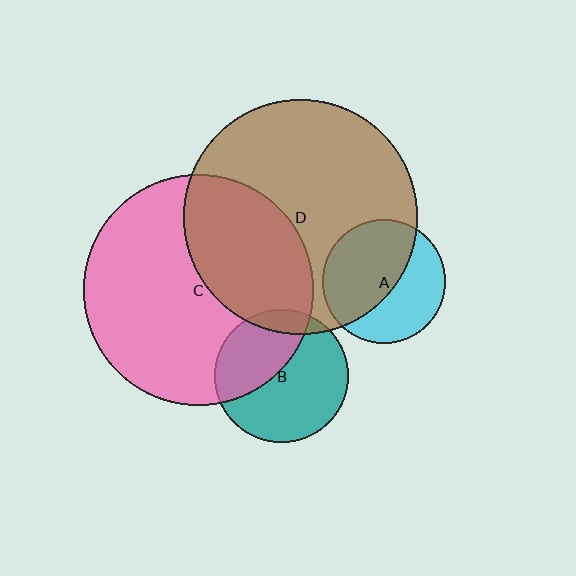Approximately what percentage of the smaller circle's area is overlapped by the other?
Approximately 10%.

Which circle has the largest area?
Circle D (brown).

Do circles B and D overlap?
Yes.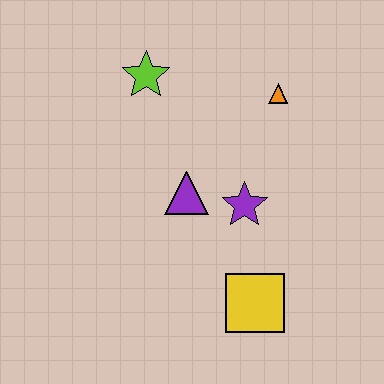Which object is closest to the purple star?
The purple triangle is closest to the purple star.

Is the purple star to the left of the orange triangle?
Yes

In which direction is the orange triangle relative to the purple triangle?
The orange triangle is above the purple triangle.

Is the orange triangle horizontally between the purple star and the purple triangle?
No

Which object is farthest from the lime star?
The yellow square is farthest from the lime star.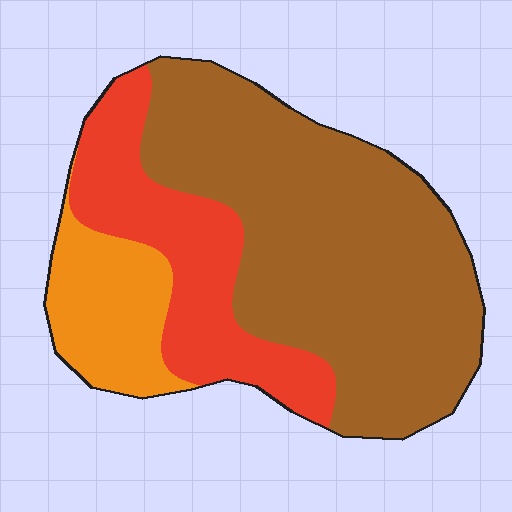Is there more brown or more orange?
Brown.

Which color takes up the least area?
Orange, at roughly 15%.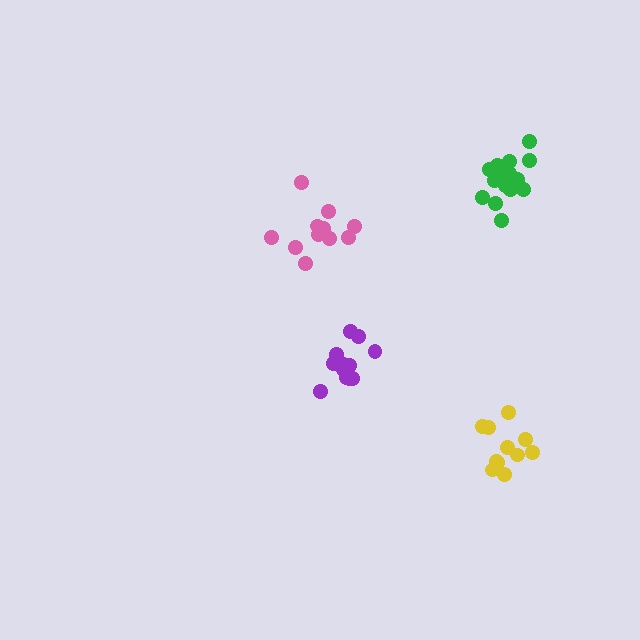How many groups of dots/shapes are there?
There are 4 groups.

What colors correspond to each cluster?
The clusters are colored: yellow, pink, purple, green.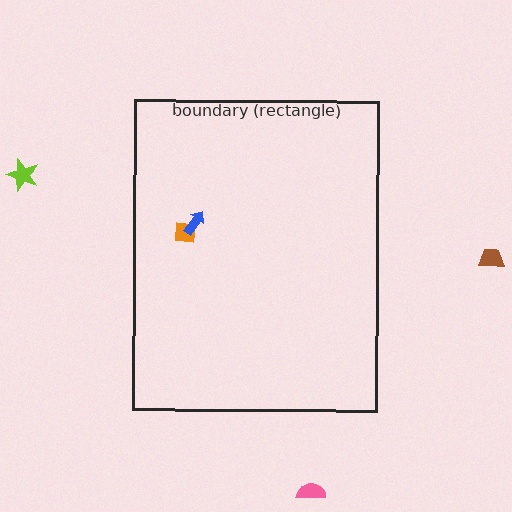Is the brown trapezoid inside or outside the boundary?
Outside.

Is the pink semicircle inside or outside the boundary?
Outside.